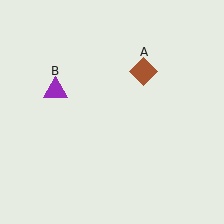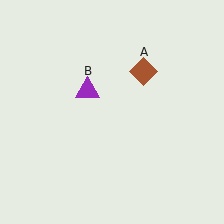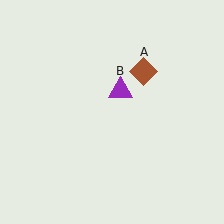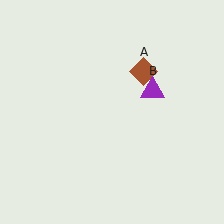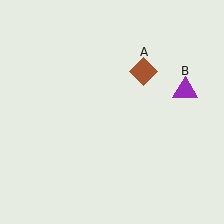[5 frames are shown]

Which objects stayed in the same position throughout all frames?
Brown diamond (object A) remained stationary.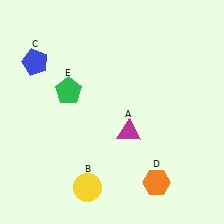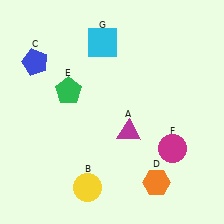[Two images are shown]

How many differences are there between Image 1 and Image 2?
There are 2 differences between the two images.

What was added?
A magenta circle (F), a cyan square (G) were added in Image 2.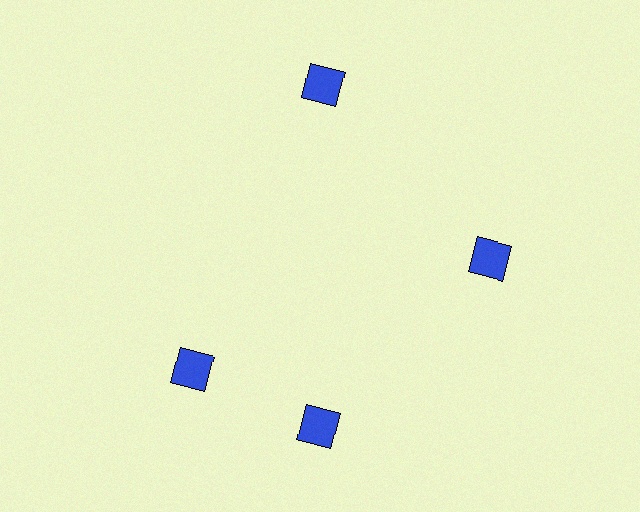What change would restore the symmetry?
The symmetry would be restored by rotating it back into even spacing with its neighbors so that all 4 squares sit at equal angles and equal distance from the center.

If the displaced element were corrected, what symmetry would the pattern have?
It would have 4-fold rotational symmetry — the pattern would map onto itself every 90 degrees.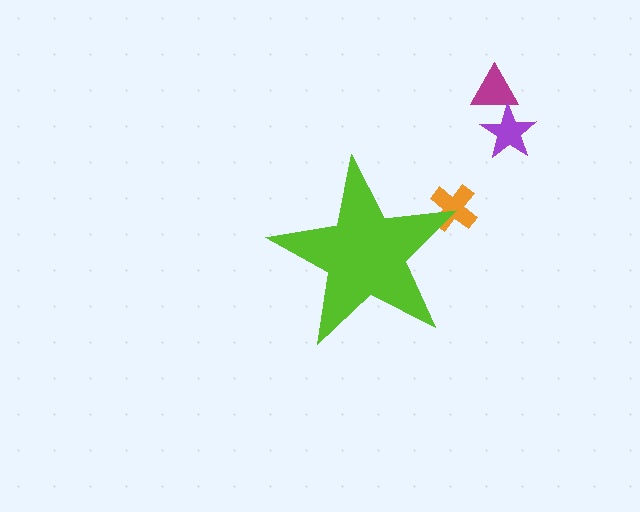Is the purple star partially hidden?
No, the purple star is fully visible.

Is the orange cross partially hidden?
Yes, the orange cross is partially hidden behind the lime star.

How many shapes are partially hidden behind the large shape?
1 shape is partially hidden.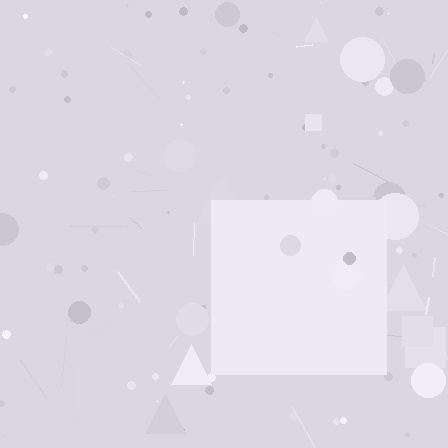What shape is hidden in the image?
A square is hidden in the image.